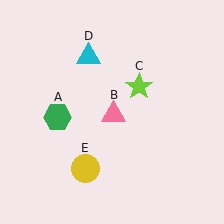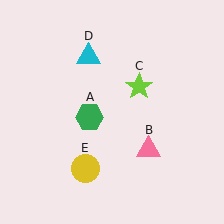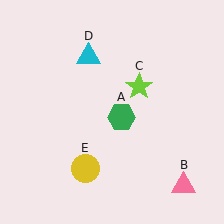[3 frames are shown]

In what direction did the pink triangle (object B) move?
The pink triangle (object B) moved down and to the right.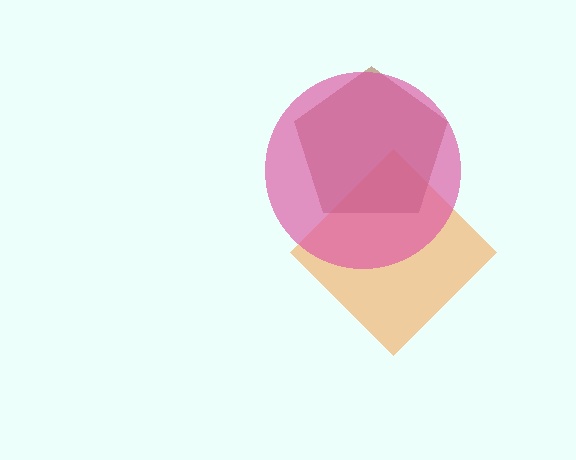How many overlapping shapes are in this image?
There are 3 overlapping shapes in the image.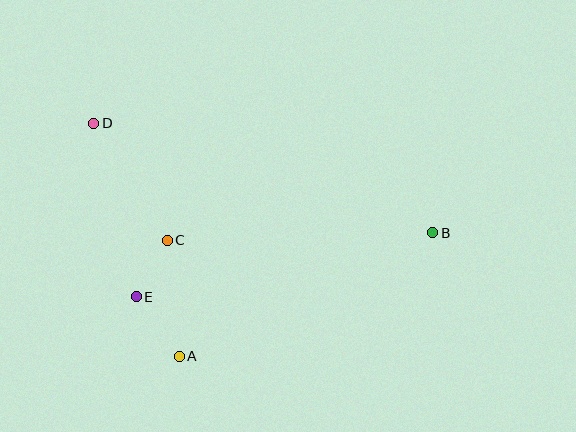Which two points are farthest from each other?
Points B and D are farthest from each other.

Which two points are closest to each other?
Points C and E are closest to each other.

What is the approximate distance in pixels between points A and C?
The distance between A and C is approximately 117 pixels.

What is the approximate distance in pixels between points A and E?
The distance between A and E is approximately 73 pixels.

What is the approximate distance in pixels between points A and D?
The distance between A and D is approximately 248 pixels.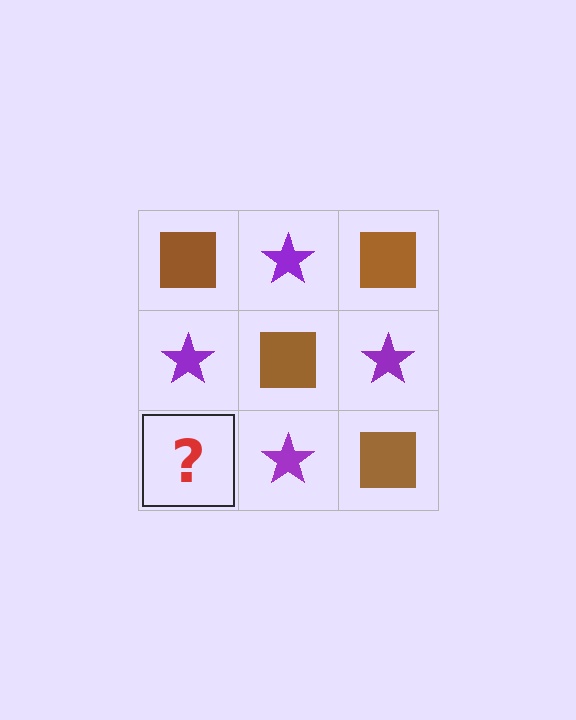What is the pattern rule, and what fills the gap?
The rule is that it alternates brown square and purple star in a checkerboard pattern. The gap should be filled with a brown square.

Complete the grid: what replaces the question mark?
The question mark should be replaced with a brown square.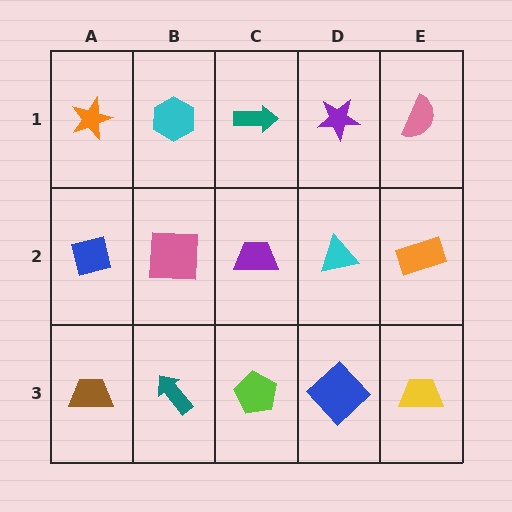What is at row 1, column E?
A pink semicircle.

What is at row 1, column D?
A purple star.